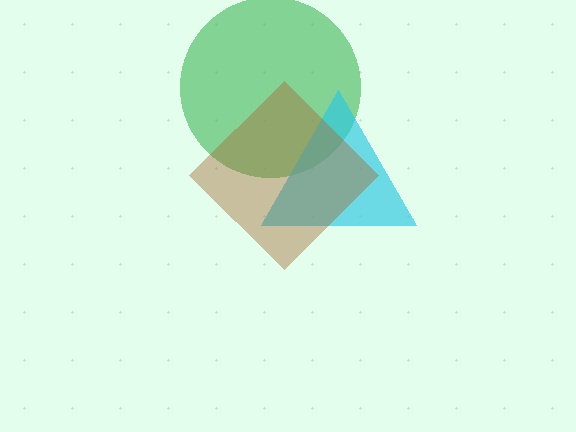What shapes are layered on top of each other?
The layered shapes are: a green circle, a cyan triangle, a brown diamond.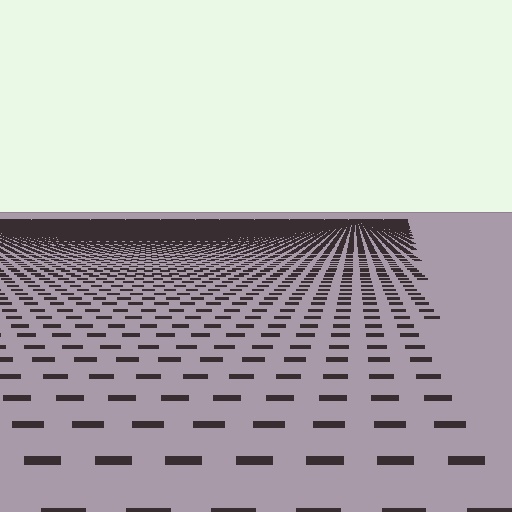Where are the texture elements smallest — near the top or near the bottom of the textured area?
Near the top.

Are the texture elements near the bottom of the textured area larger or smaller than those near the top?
Larger. Near the bottom, elements are closer to the viewer and appear at a bigger on-screen size.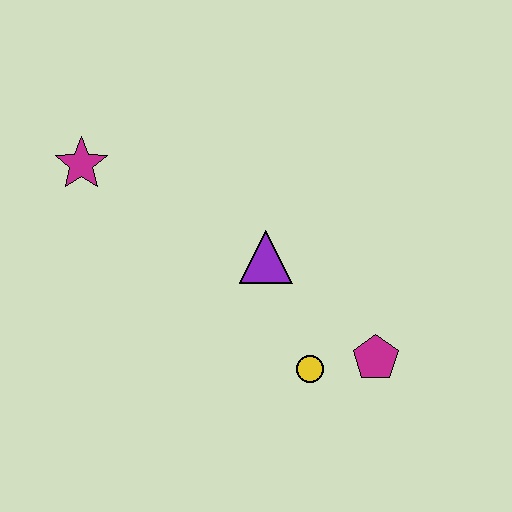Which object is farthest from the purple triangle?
The magenta star is farthest from the purple triangle.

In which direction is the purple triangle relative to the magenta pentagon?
The purple triangle is to the left of the magenta pentagon.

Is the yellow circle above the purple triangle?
No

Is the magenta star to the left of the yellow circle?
Yes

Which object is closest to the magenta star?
The purple triangle is closest to the magenta star.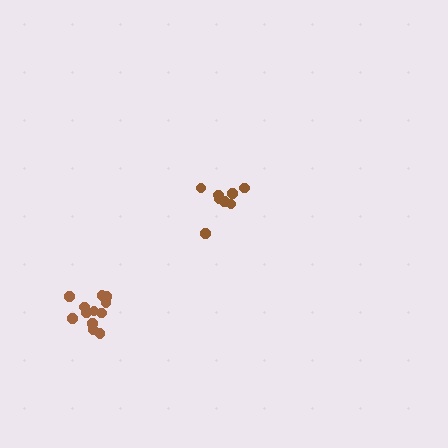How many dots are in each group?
Group 1: 8 dots, Group 2: 12 dots (20 total).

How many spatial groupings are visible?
There are 2 spatial groupings.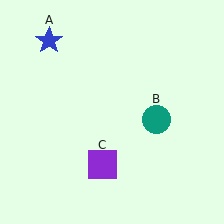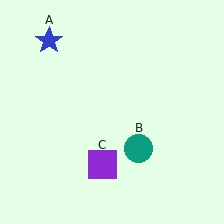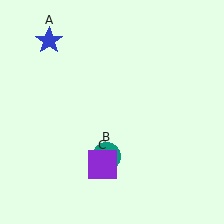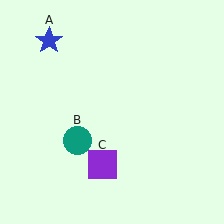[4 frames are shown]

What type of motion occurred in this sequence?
The teal circle (object B) rotated clockwise around the center of the scene.